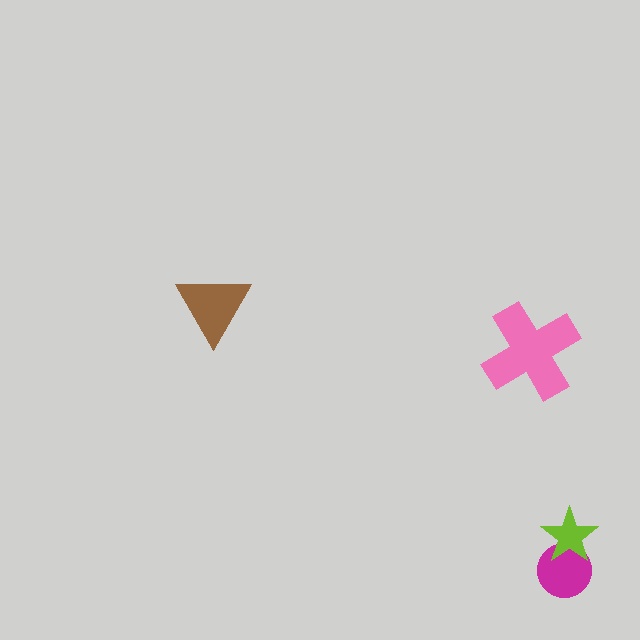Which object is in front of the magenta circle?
The lime star is in front of the magenta circle.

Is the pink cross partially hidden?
No, no other shape covers it.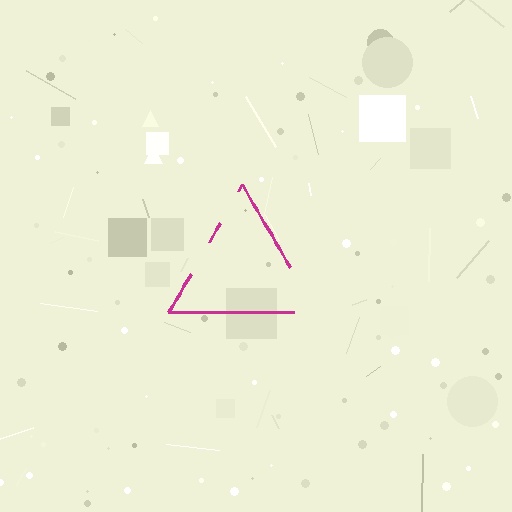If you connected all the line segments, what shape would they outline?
They would outline a triangle.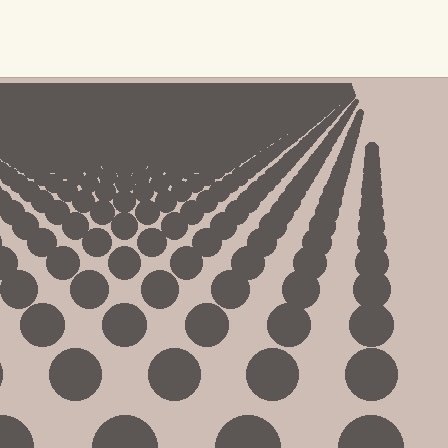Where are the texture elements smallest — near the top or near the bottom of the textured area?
Near the top.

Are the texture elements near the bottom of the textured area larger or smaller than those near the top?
Larger. Near the bottom, elements are closer to the viewer and appear at a bigger on-screen size.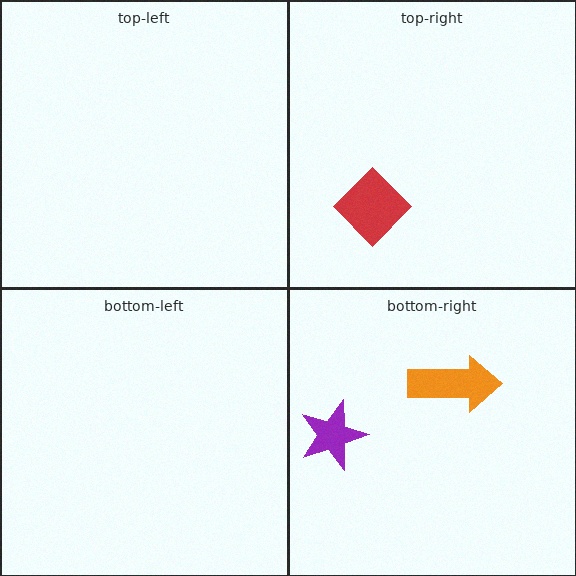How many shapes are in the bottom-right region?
2.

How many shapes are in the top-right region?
1.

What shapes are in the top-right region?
The red diamond.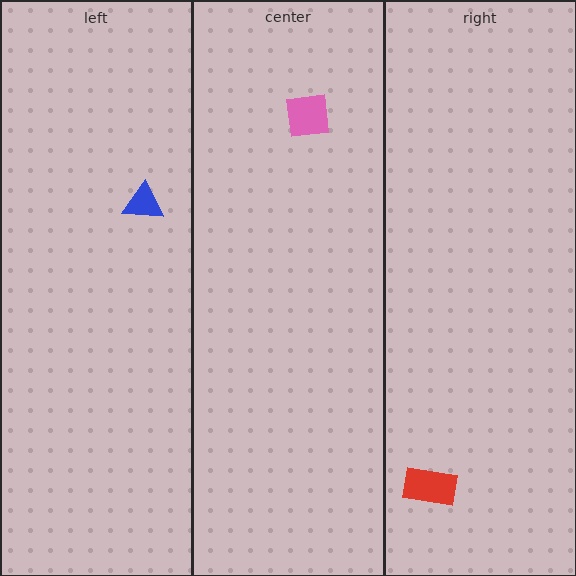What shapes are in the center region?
The pink square.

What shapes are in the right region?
The red rectangle.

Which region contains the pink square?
The center region.